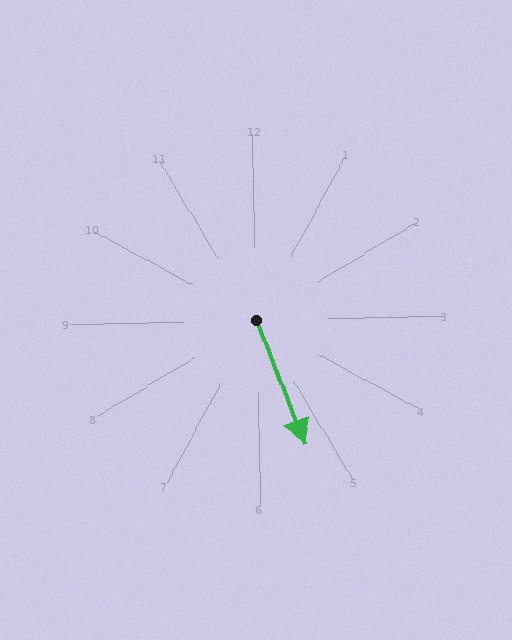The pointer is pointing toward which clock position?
Roughly 5 o'clock.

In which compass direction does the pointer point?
South.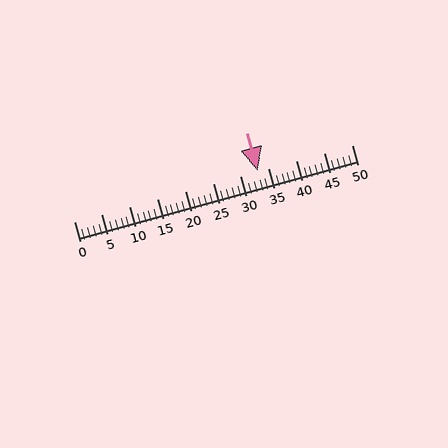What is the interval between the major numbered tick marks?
The major tick marks are spaced 5 units apart.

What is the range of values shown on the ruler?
The ruler shows values from 0 to 50.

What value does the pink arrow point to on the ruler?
The pink arrow points to approximately 33.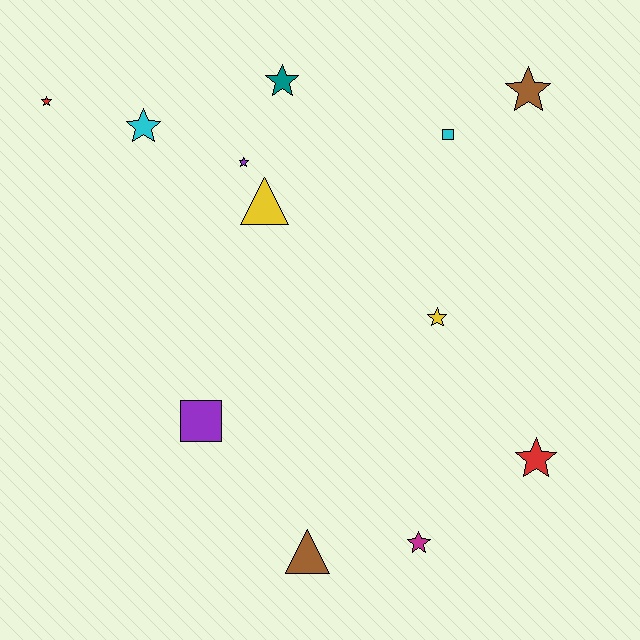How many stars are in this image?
There are 8 stars.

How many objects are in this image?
There are 12 objects.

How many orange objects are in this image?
There are no orange objects.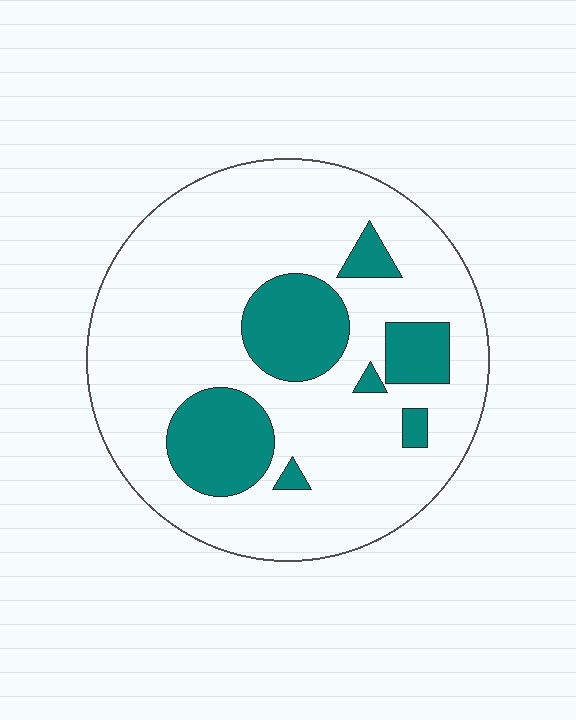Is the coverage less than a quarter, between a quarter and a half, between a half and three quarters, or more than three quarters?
Less than a quarter.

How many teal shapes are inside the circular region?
7.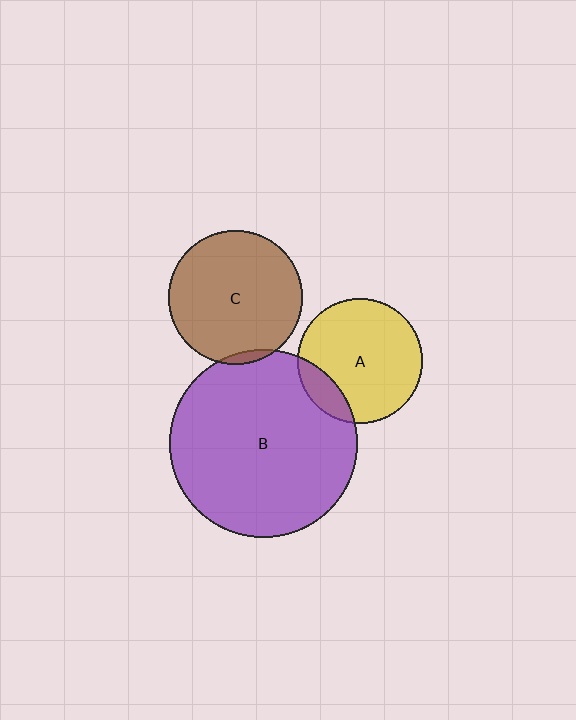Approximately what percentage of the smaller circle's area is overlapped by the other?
Approximately 15%.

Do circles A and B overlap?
Yes.